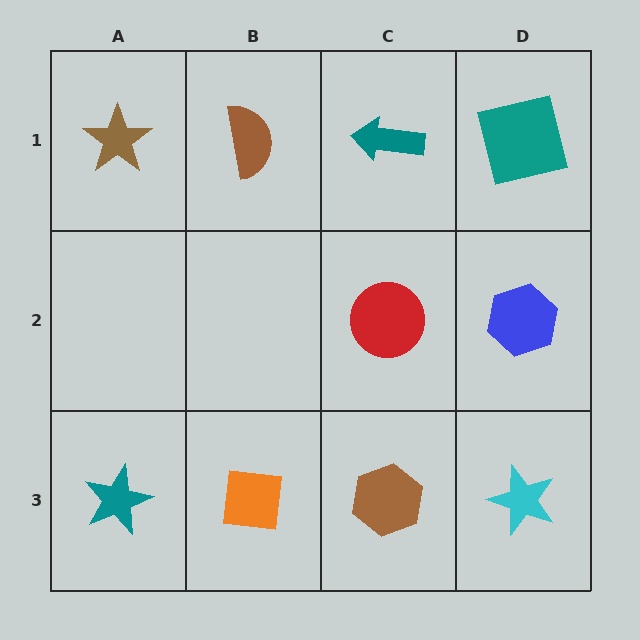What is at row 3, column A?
A teal star.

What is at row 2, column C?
A red circle.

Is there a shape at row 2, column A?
No, that cell is empty.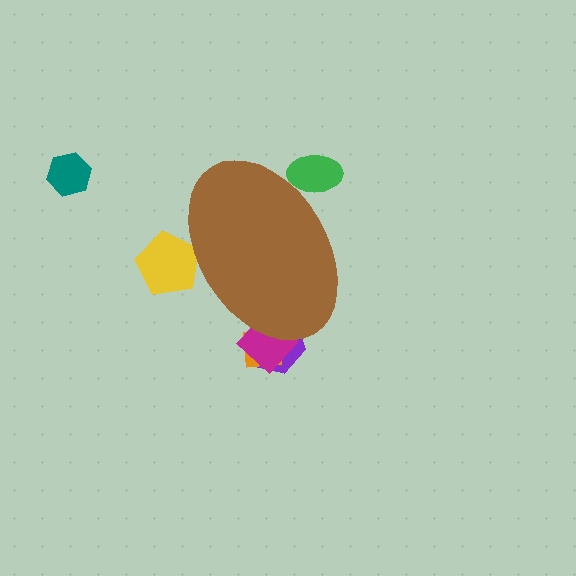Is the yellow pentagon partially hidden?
Yes, the yellow pentagon is partially hidden behind the brown ellipse.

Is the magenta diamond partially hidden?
Yes, the magenta diamond is partially hidden behind the brown ellipse.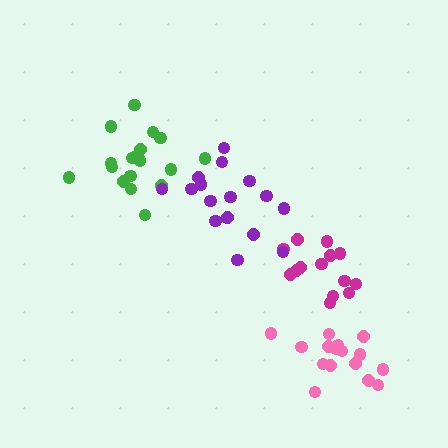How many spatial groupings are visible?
There are 4 spatial groupings.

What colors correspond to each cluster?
The clusters are colored: green, pink, magenta, purple.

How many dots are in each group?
Group 1: 18 dots, Group 2: 16 dots, Group 3: 14 dots, Group 4: 17 dots (65 total).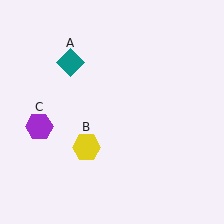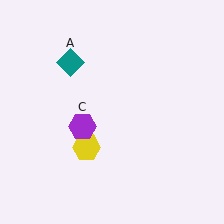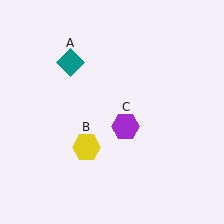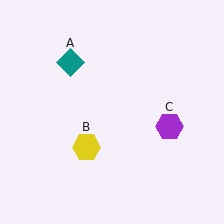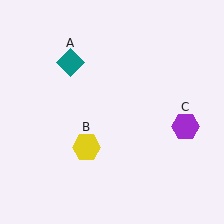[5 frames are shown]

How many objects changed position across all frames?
1 object changed position: purple hexagon (object C).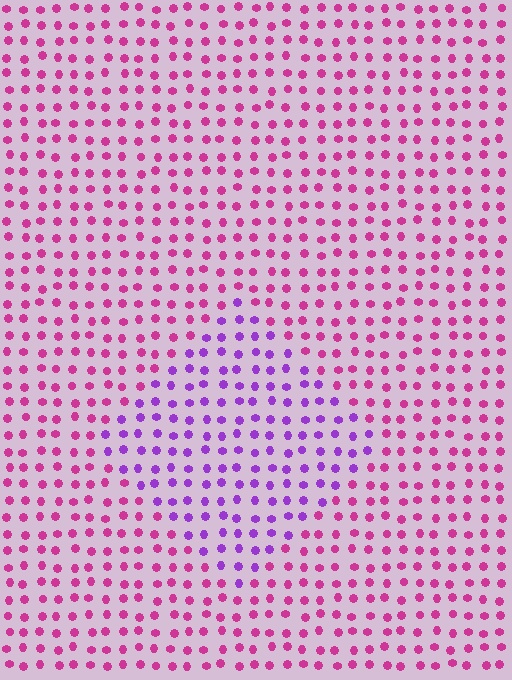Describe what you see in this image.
The image is filled with small magenta elements in a uniform arrangement. A diamond-shaped region is visible where the elements are tinted to a slightly different hue, forming a subtle color boundary.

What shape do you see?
I see a diamond.